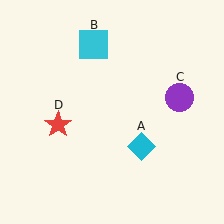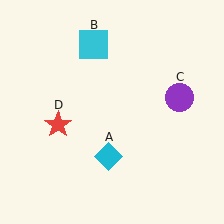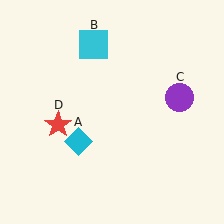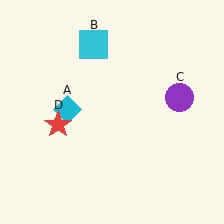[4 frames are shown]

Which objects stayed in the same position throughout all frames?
Cyan square (object B) and purple circle (object C) and red star (object D) remained stationary.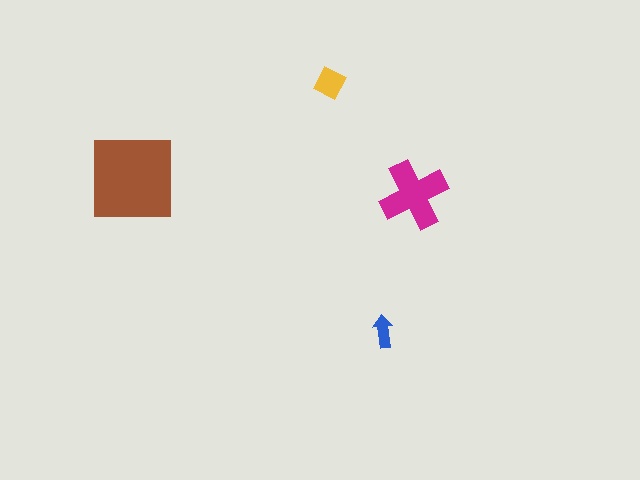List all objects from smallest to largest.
The blue arrow, the yellow diamond, the magenta cross, the brown square.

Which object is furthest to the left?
The brown square is leftmost.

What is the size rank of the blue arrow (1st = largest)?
4th.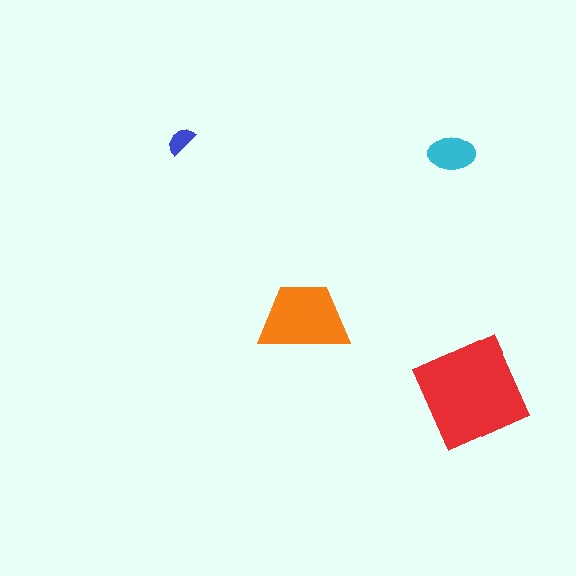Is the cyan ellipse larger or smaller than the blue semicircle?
Larger.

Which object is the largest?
The red square.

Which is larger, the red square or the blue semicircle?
The red square.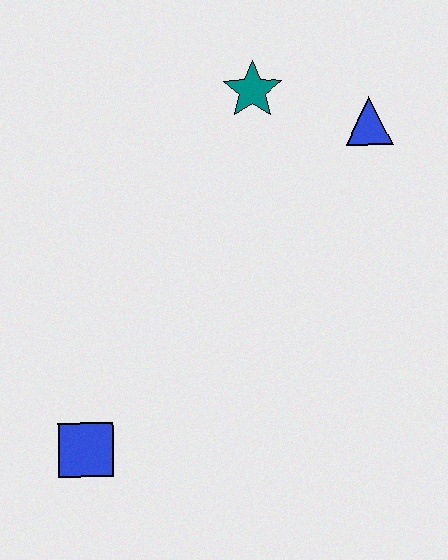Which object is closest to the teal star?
The blue triangle is closest to the teal star.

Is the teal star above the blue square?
Yes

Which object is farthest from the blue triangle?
The blue square is farthest from the blue triangle.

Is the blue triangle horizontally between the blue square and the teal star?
No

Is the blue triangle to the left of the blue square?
No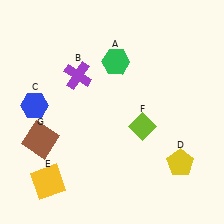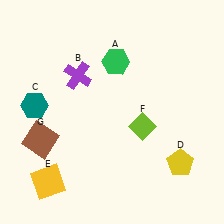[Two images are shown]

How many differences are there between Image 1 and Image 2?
There is 1 difference between the two images.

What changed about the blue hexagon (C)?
In Image 1, C is blue. In Image 2, it changed to teal.